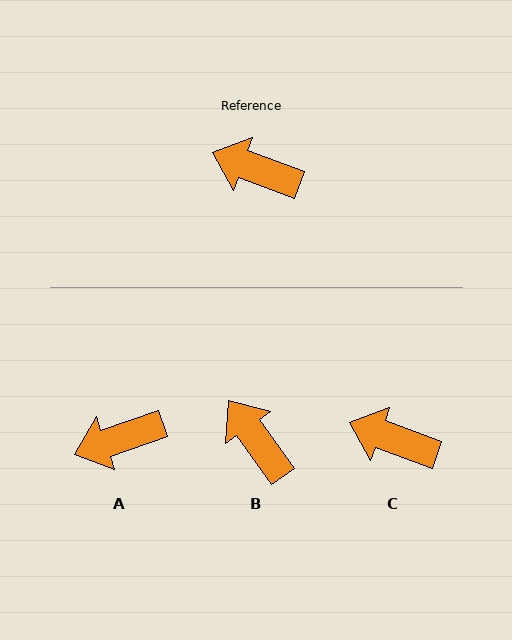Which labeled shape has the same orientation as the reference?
C.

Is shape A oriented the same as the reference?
No, it is off by about 40 degrees.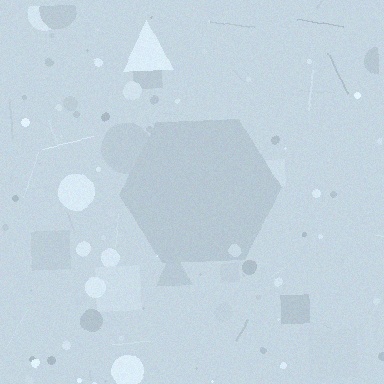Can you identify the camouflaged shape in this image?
The camouflaged shape is a hexagon.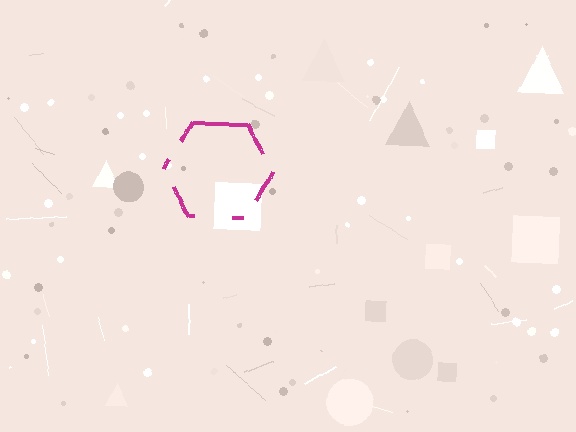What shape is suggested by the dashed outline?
The dashed outline suggests a hexagon.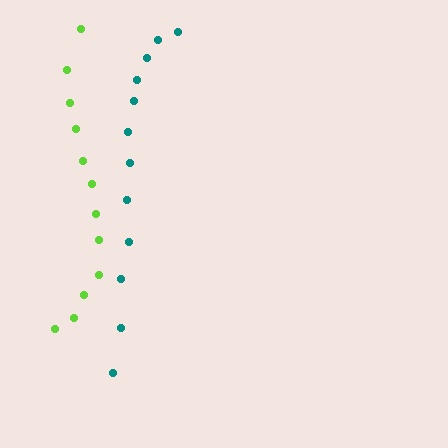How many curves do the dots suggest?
There are 2 distinct paths.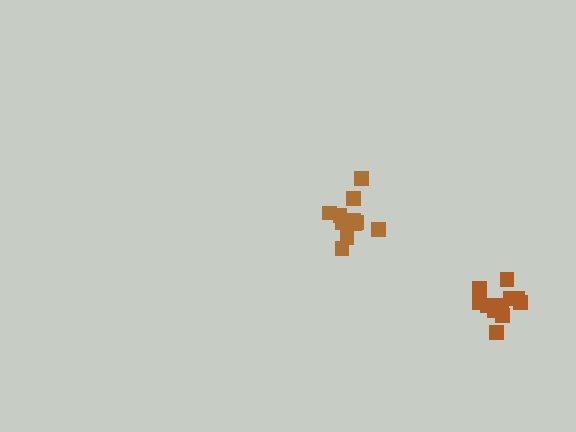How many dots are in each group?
Group 1: 13 dots, Group 2: 12 dots (25 total).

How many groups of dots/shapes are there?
There are 2 groups.